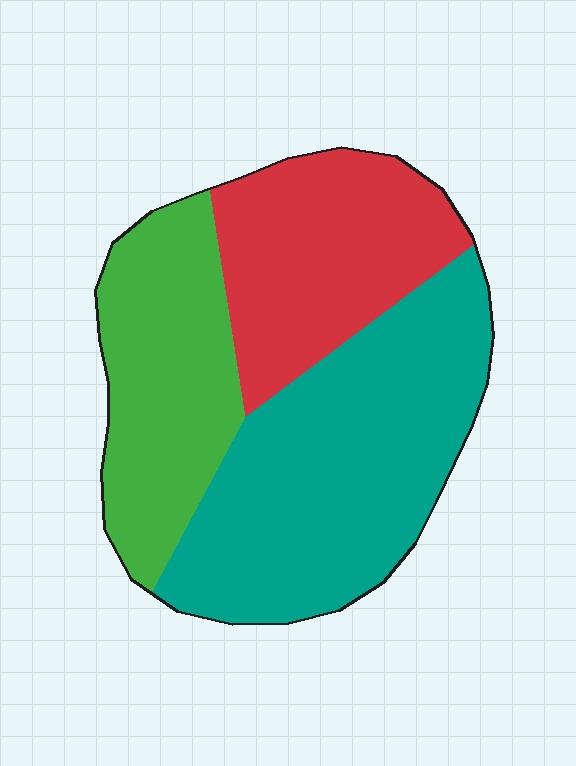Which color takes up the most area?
Teal, at roughly 45%.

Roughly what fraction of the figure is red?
Red covers about 30% of the figure.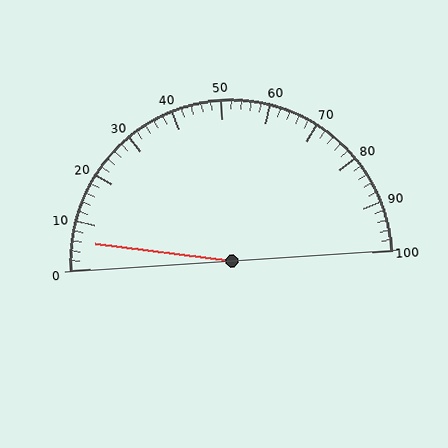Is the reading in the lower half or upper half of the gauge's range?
The reading is in the lower half of the range (0 to 100).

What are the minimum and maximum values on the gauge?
The gauge ranges from 0 to 100.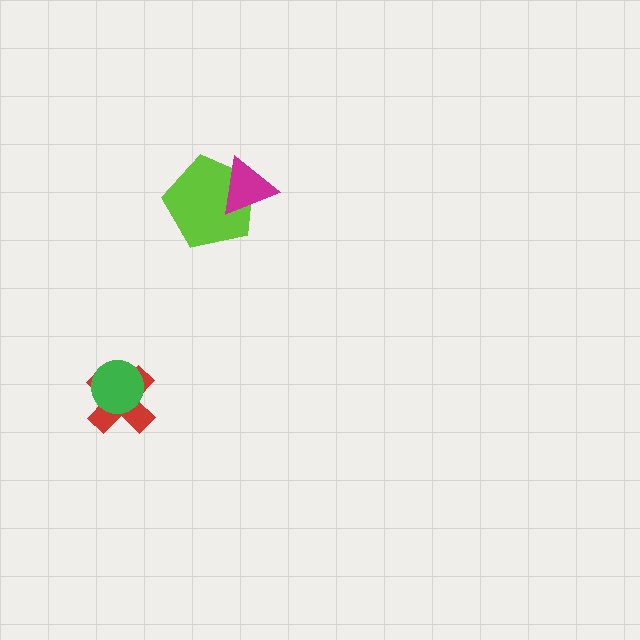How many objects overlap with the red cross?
1 object overlaps with the red cross.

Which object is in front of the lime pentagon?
The magenta triangle is in front of the lime pentagon.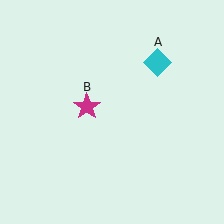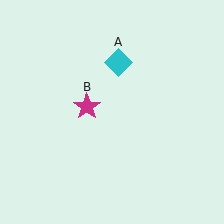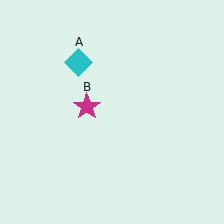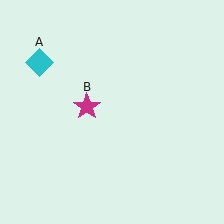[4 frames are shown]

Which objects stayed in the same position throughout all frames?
Magenta star (object B) remained stationary.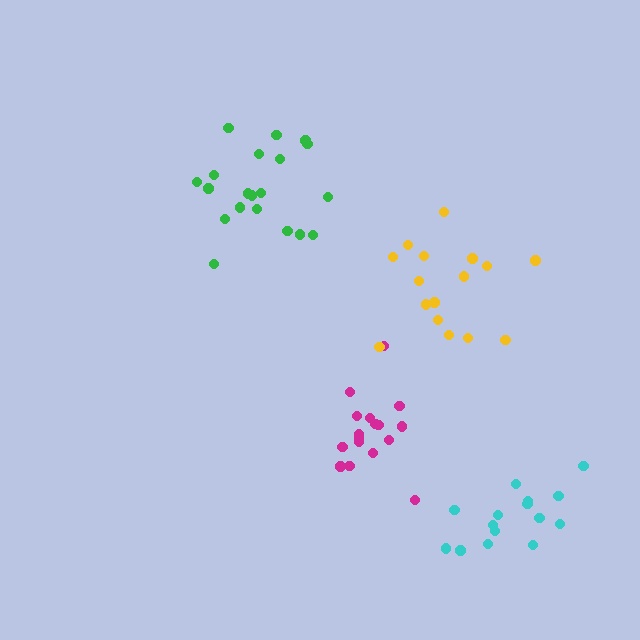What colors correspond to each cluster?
The clusters are colored: magenta, yellow, green, cyan.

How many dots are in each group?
Group 1: 17 dots, Group 2: 16 dots, Group 3: 20 dots, Group 4: 15 dots (68 total).